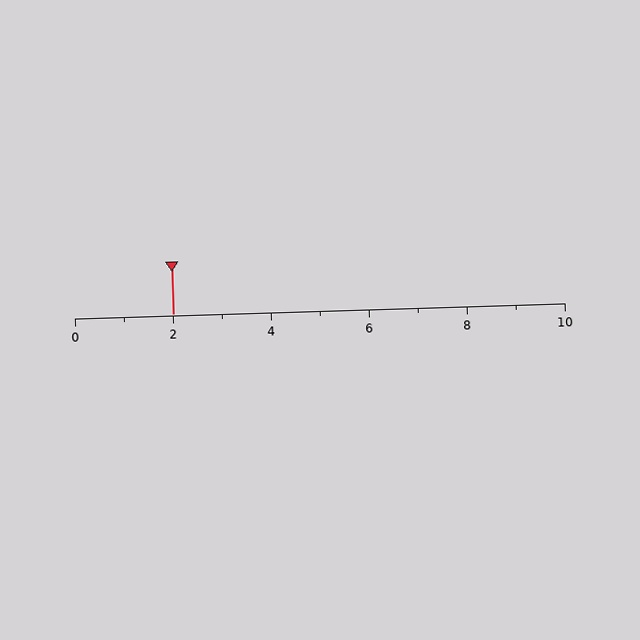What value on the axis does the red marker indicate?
The marker indicates approximately 2.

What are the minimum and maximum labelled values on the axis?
The axis runs from 0 to 10.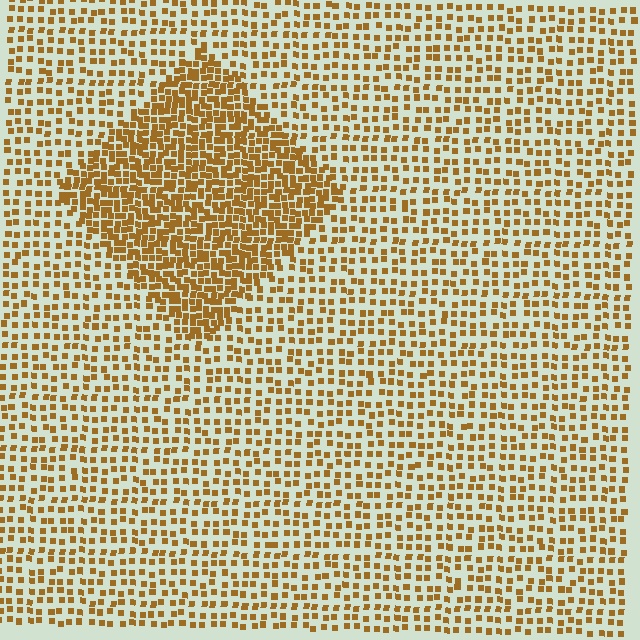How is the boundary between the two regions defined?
The boundary is defined by a change in element density (approximately 2.1x ratio). All elements are the same color, size, and shape.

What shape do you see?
I see a diamond.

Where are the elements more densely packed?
The elements are more densely packed inside the diamond boundary.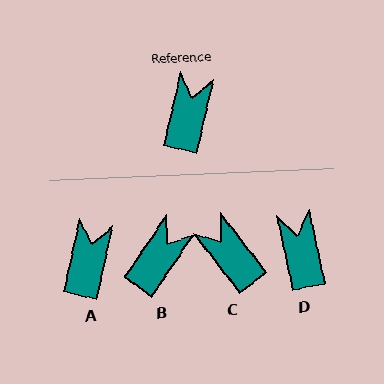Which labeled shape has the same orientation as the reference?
A.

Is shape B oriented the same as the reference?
No, it is off by about 22 degrees.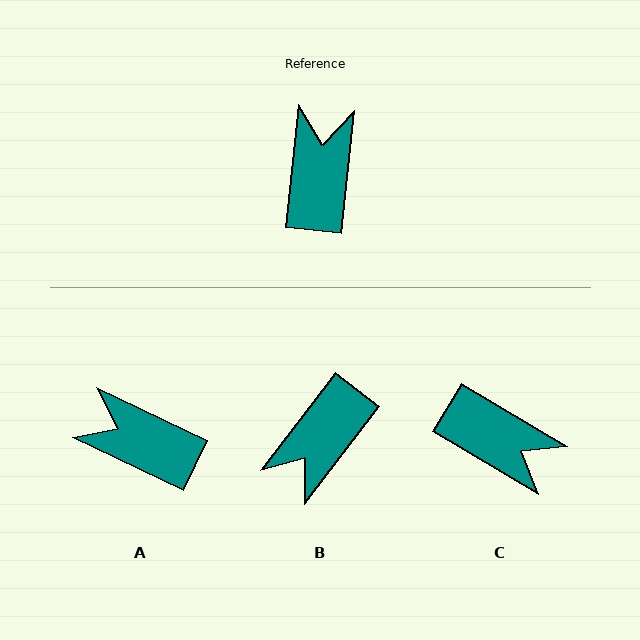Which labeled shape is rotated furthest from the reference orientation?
B, about 148 degrees away.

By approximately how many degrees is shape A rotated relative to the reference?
Approximately 70 degrees counter-clockwise.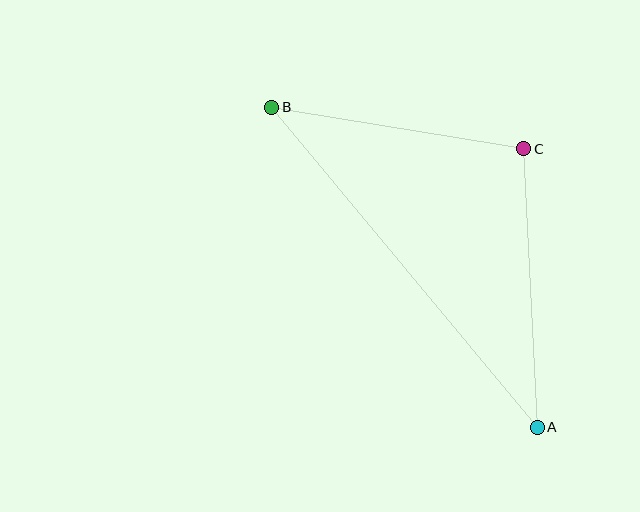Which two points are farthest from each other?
Points A and B are farthest from each other.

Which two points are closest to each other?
Points B and C are closest to each other.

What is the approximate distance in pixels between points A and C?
The distance between A and C is approximately 279 pixels.